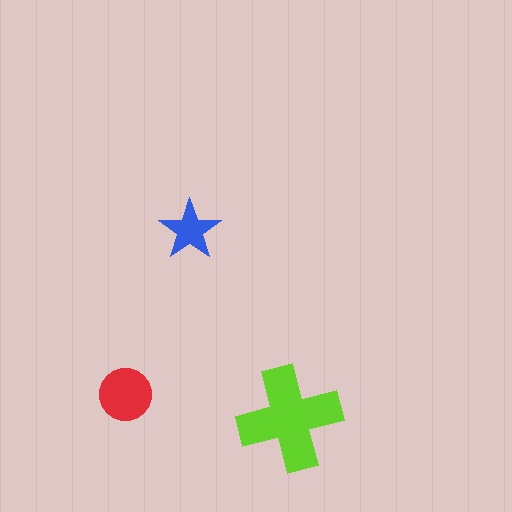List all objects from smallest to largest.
The blue star, the red circle, the lime cross.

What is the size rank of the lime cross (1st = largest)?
1st.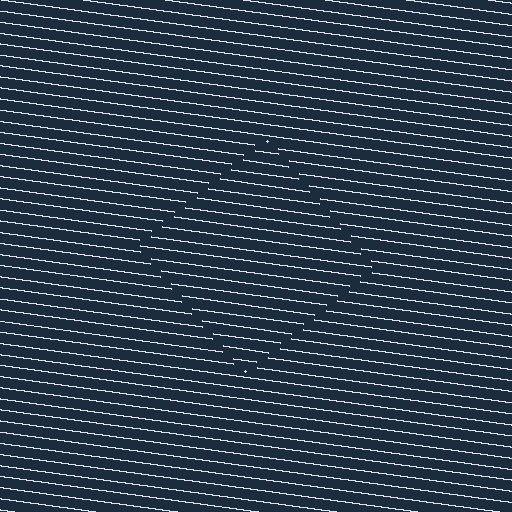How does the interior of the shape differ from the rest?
The interior of the shape contains the same grating, shifted by half a period — the contour is defined by the phase discontinuity where line-ends from the inner and outer gratings abut.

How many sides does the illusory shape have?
4 sides — the line-ends trace a square.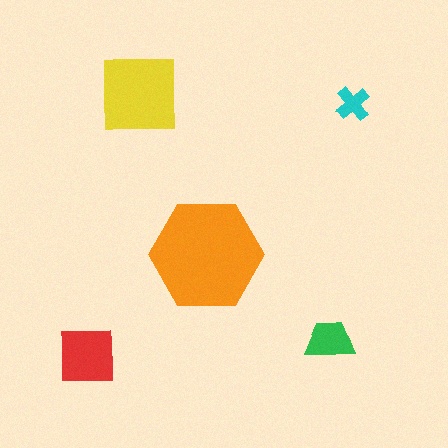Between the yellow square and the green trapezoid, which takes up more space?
The yellow square.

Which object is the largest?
The orange hexagon.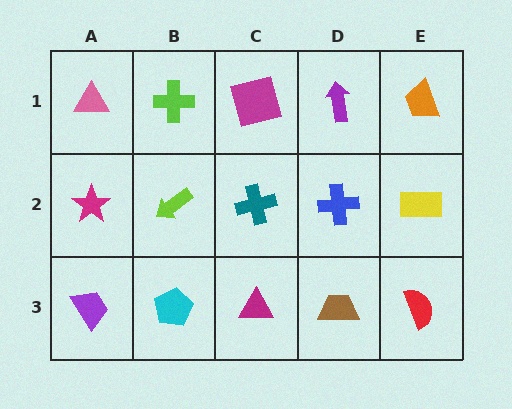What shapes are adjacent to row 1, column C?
A teal cross (row 2, column C), a lime cross (row 1, column B), a purple arrow (row 1, column D).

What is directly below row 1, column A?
A magenta star.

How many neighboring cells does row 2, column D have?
4.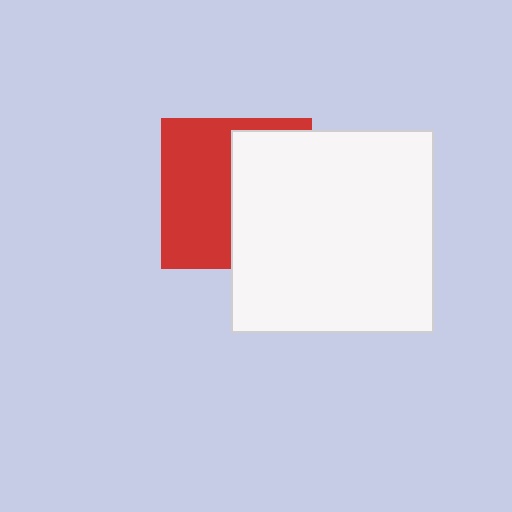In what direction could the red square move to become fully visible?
The red square could move left. That would shift it out from behind the white square entirely.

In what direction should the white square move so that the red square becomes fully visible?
The white square should move right. That is the shortest direction to clear the overlap and leave the red square fully visible.